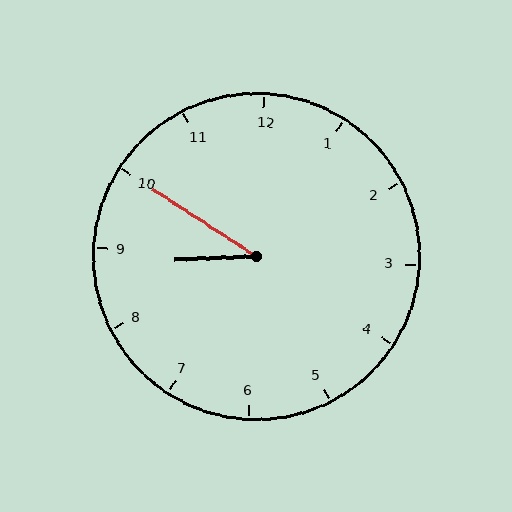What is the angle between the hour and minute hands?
Approximately 35 degrees.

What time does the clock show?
8:50.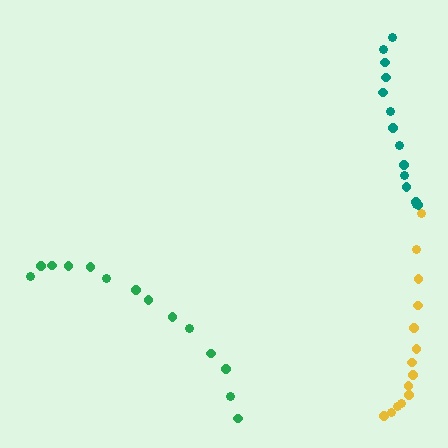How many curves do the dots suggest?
There are 3 distinct paths.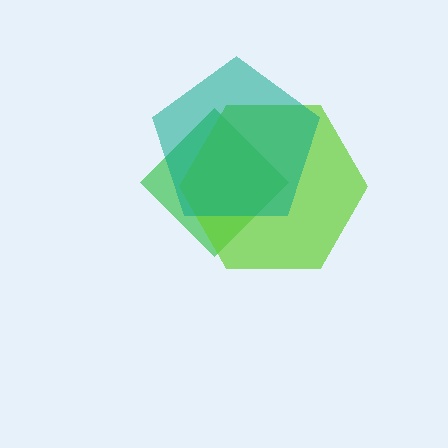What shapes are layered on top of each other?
The layered shapes are: a green diamond, a lime hexagon, a teal pentagon.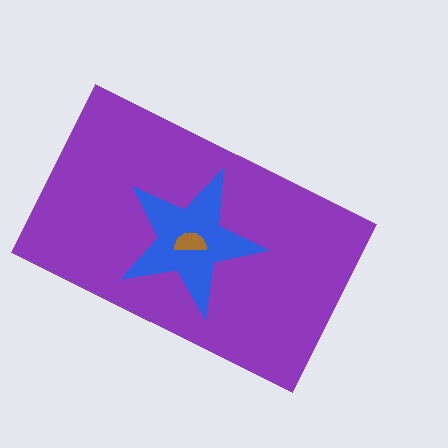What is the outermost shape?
The purple rectangle.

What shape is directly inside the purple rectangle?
The blue star.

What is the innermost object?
The brown semicircle.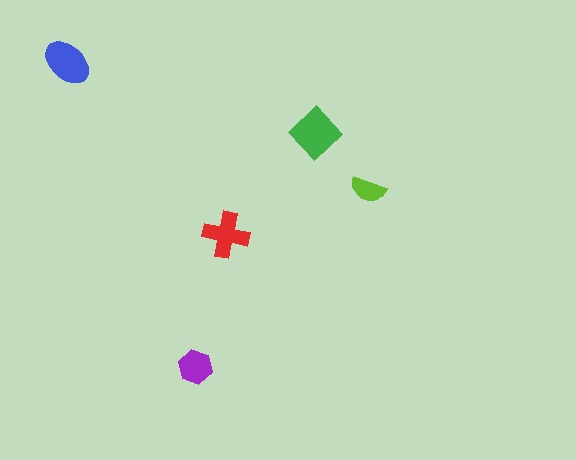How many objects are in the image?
There are 5 objects in the image.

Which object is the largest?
The green diamond.